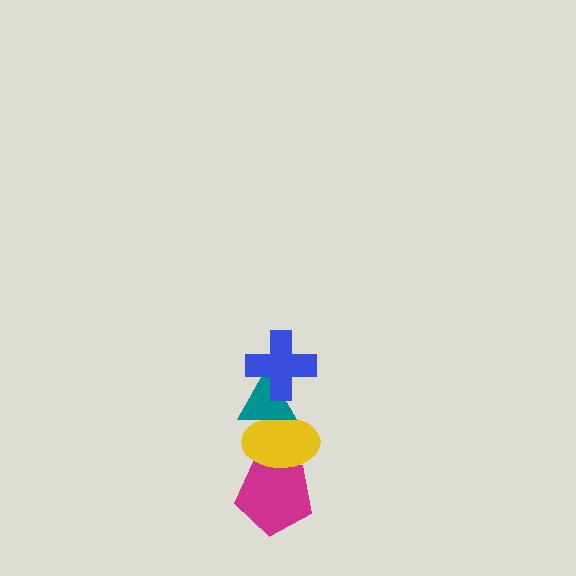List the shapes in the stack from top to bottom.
From top to bottom: the blue cross, the teal triangle, the yellow ellipse, the magenta pentagon.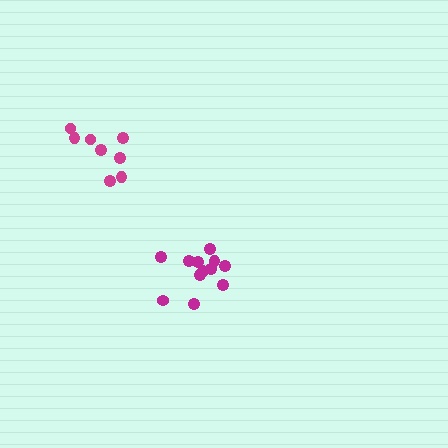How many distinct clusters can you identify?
There are 2 distinct clusters.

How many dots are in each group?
Group 1: 12 dots, Group 2: 8 dots (20 total).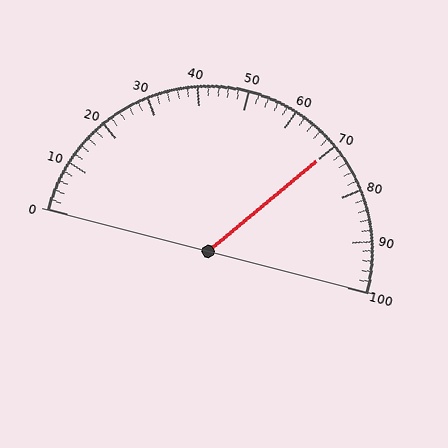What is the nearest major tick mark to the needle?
The nearest major tick mark is 70.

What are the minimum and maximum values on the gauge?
The gauge ranges from 0 to 100.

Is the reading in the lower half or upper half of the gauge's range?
The reading is in the upper half of the range (0 to 100).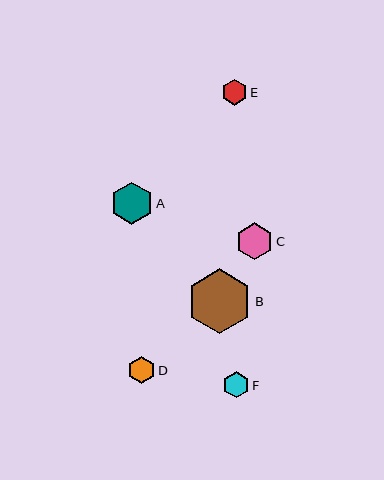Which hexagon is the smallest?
Hexagon E is the smallest with a size of approximately 26 pixels.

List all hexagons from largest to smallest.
From largest to smallest: B, A, C, D, F, E.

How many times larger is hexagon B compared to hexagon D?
Hexagon B is approximately 2.4 times the size of hexagon D.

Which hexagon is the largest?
Hexagon B is the largest with a size of approximately 65 pixels.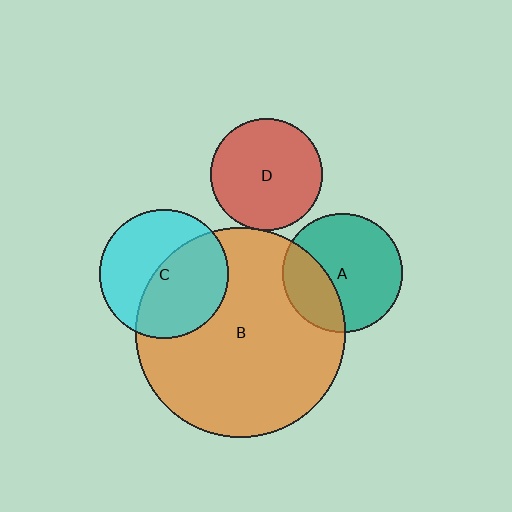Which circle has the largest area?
Circle B (orange).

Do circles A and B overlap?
Yes.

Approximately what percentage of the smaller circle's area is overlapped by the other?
Approximately 30%.